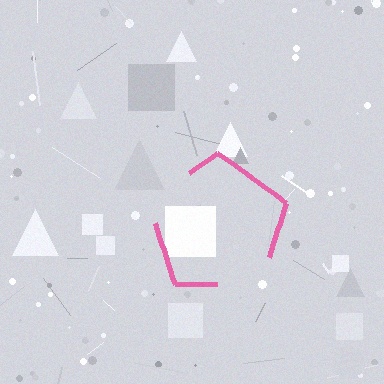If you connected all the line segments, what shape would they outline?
They would outline a pentagon.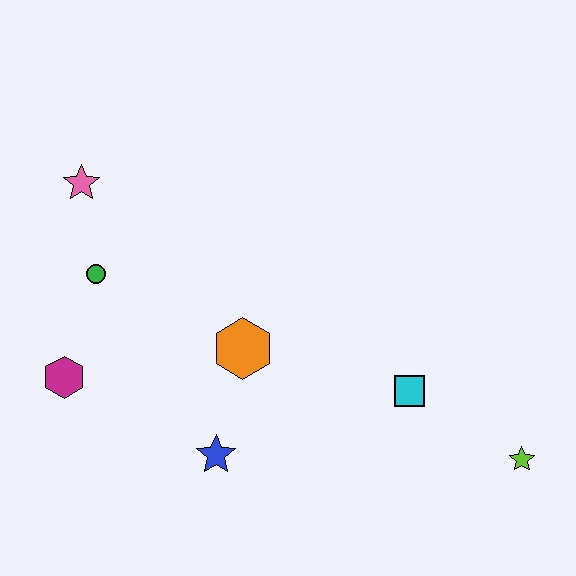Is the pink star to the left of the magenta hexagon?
No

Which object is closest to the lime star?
The cyan square is closest to the lime star.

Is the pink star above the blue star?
Yes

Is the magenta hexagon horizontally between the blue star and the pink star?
No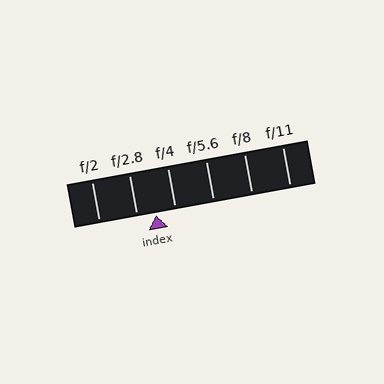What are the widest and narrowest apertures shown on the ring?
The widest aperture shown is f/2 and the narrowest is f/11.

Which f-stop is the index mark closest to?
The index mark is closest to f/2.8.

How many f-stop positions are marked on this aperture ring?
There are 6 f-stop positions marked.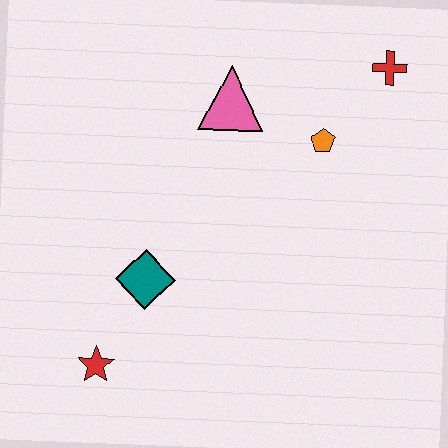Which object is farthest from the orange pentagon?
The red star is farthest from the orange pentagon.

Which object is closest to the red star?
The teal diamond is closest to the red star.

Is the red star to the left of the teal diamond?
Yes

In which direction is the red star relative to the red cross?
The red star is below the red cross.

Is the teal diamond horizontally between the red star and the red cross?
Yes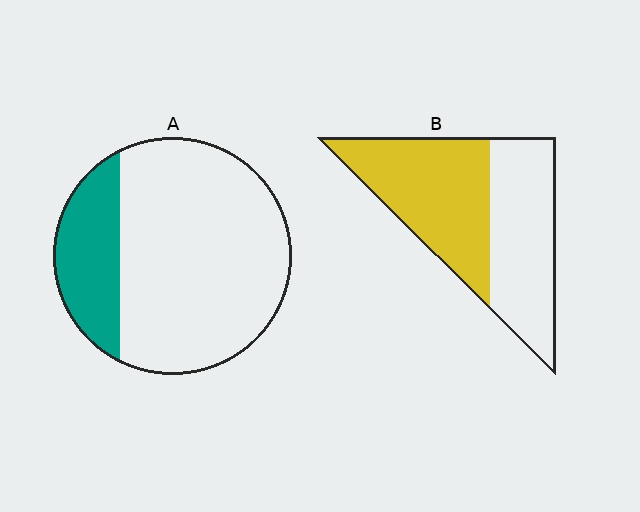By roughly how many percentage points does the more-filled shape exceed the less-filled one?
By roughly 30 percentage points (B over A).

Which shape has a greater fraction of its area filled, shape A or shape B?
Shape B.